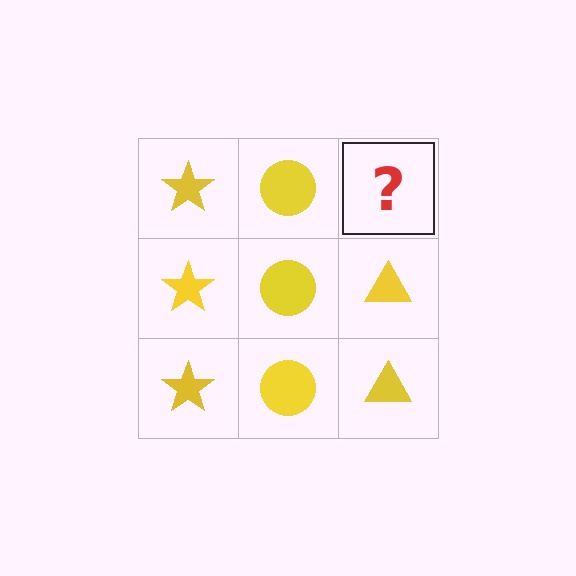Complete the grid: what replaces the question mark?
The question mark should be replaced with a yellow triangle.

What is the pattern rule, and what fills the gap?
The rule is that each column has a consistent shape. The gap should be filled with a yellow triangle.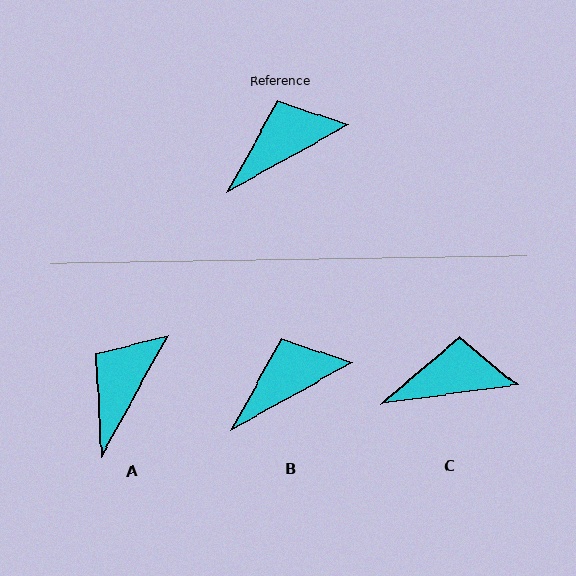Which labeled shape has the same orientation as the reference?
B.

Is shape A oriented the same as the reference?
No, it is off by about 32 degrees.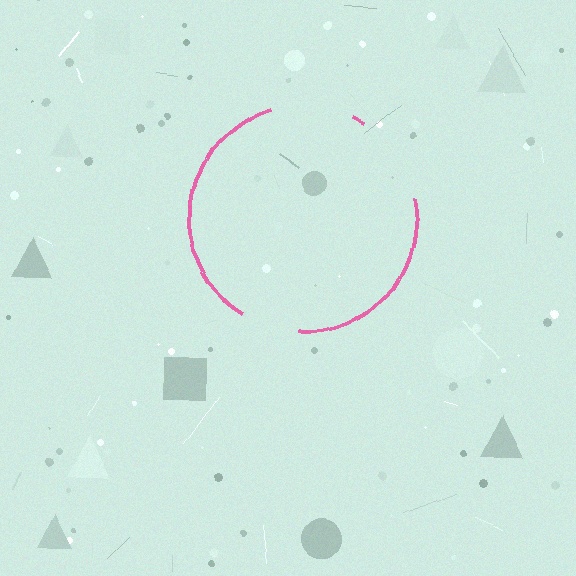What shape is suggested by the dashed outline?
The dashed outline suggests a circle.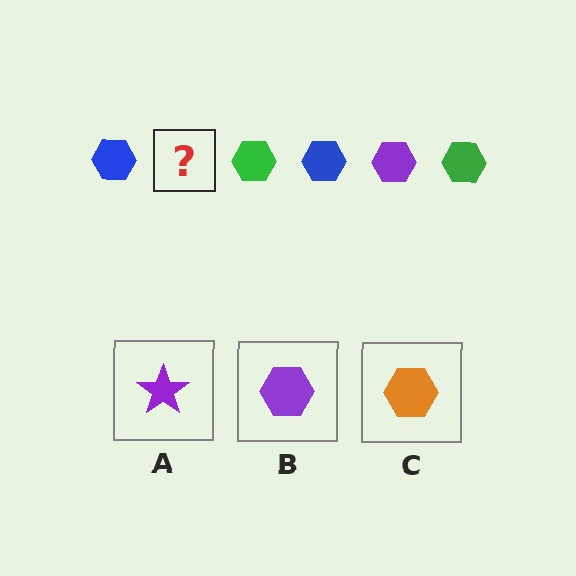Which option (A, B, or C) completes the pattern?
B.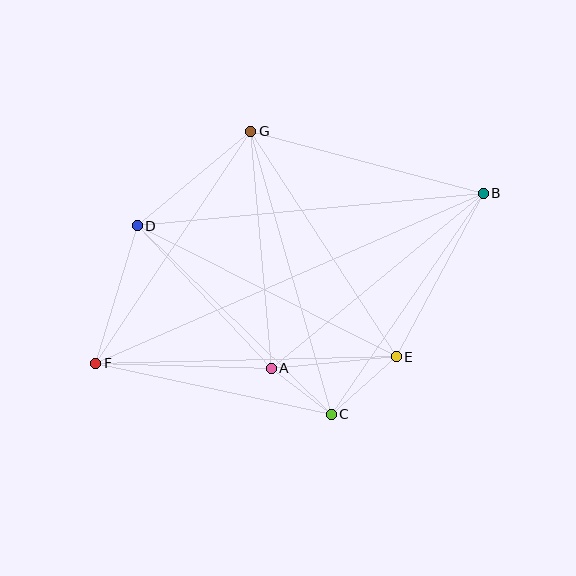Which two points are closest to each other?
Points A and C are closest to each other.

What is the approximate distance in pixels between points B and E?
The distance between B and E is approximately 186 pixels.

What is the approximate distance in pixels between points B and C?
The distance between B and C is approximately 268 pixels.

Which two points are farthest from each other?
Points B and F are farthest from each other.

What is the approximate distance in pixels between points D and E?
The distance between D and E is approximately 290 pixels.